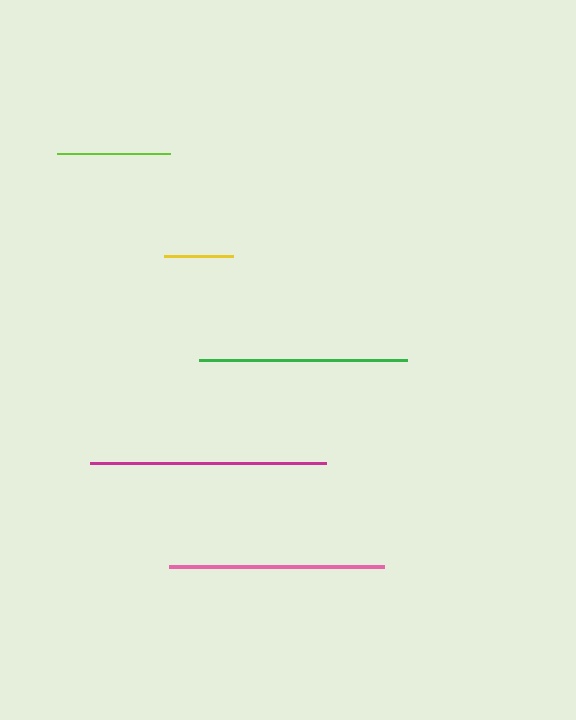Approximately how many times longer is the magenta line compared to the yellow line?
The magenta line is approximately 3.4 times the length of the yellow line.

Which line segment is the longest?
The magenta line is the longest at approximately 237 pixels.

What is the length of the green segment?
The green segment is approximately 208 pixels long.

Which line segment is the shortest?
The yellow line is the shortest at approximately 70 pixels.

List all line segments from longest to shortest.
From longest to shortest: magenta, pink, green, lime, yellow.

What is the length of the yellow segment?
The yellow segment is approximately 70 pixels long.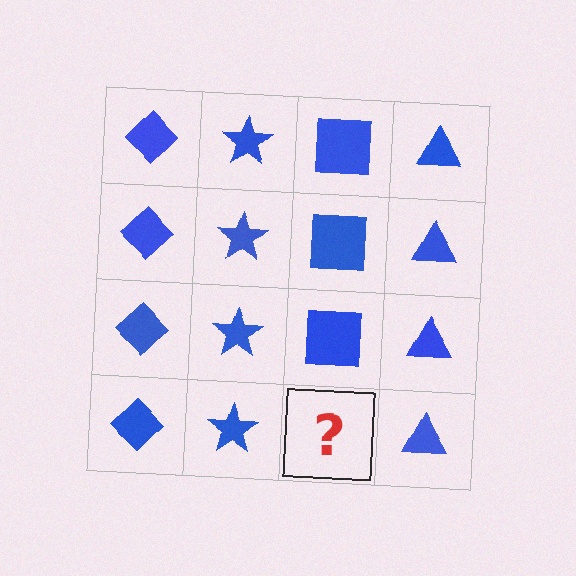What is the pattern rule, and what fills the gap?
The rule is that each column has a consistent shape. The gap should be filled with a blue square.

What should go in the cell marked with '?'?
The missing cell should contain a blue square.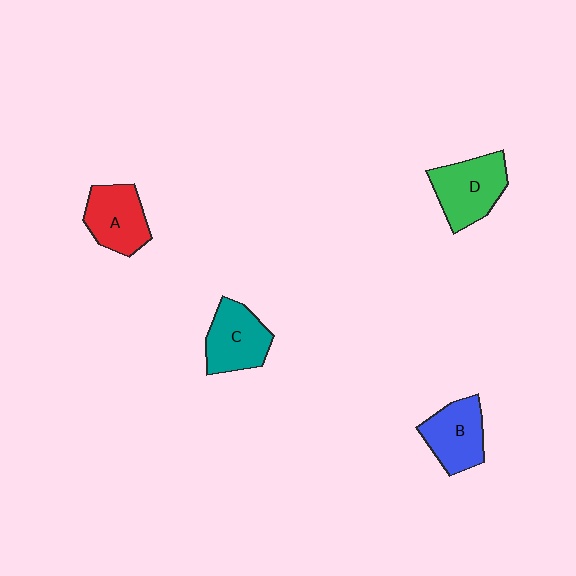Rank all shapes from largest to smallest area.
From largest to smallest: D (green), C (teal), B (blue), A (red).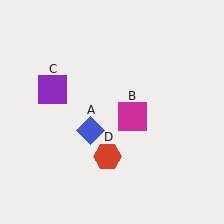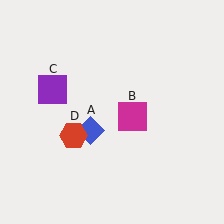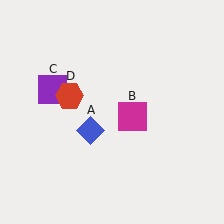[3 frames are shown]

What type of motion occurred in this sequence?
The red hexagon (object D) rotated clockwise around the center of the scene.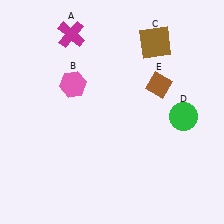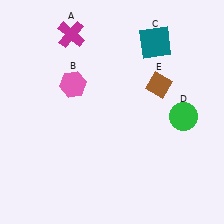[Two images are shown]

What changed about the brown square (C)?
In Image 1, C is brown. In Image 2, it changed to teal.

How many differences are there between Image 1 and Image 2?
There is 1 difference between the two images.